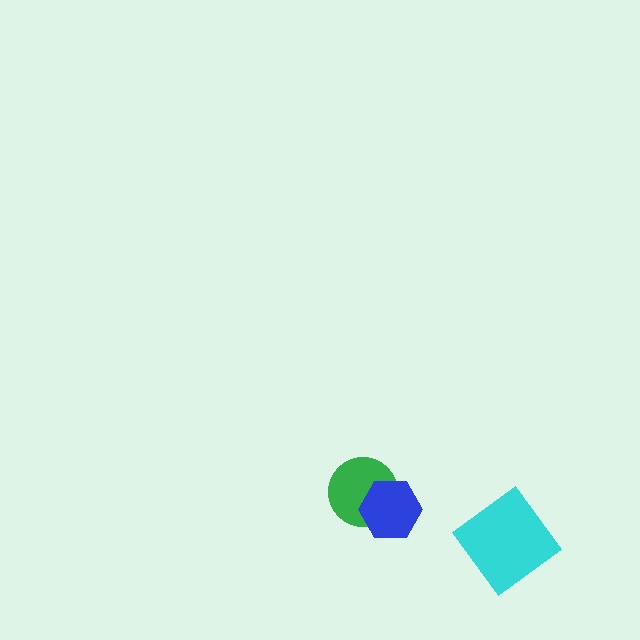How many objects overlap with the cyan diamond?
0 objects overlap with the cyan diamond.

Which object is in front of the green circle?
The blue hexagon is in front of the green circle.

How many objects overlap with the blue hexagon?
1 object overlaps with the blue hexagon.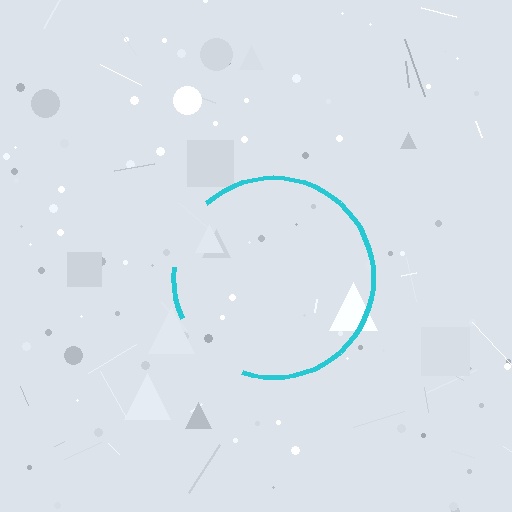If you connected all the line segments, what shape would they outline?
They would outline a circle.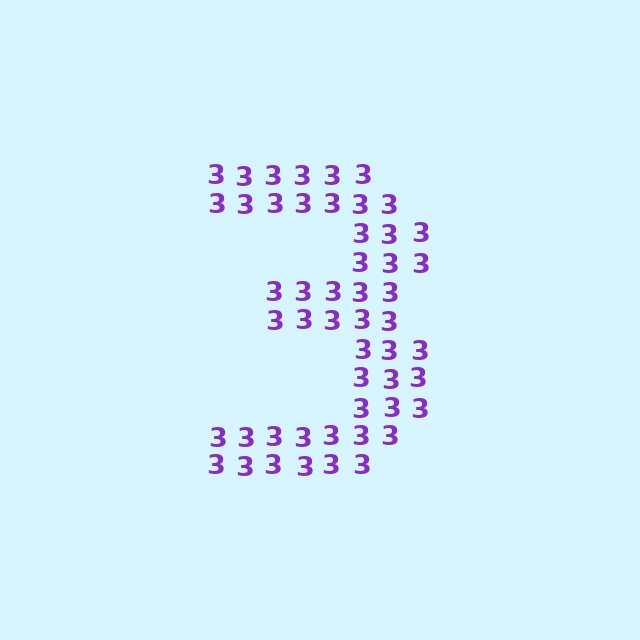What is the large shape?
The large shape is the digit 3.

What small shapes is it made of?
It is made of small digit 3's.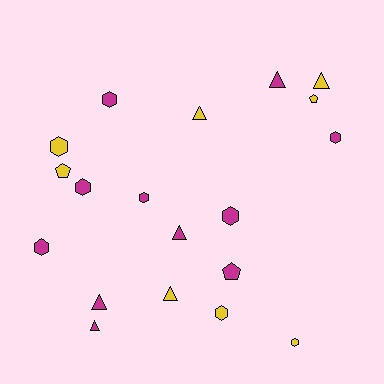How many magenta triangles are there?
There are 4 magenta triangles.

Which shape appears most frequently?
Hexagon, with 9 objects.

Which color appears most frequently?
Magenta, with 11 objects.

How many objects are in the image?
There are 19 objects.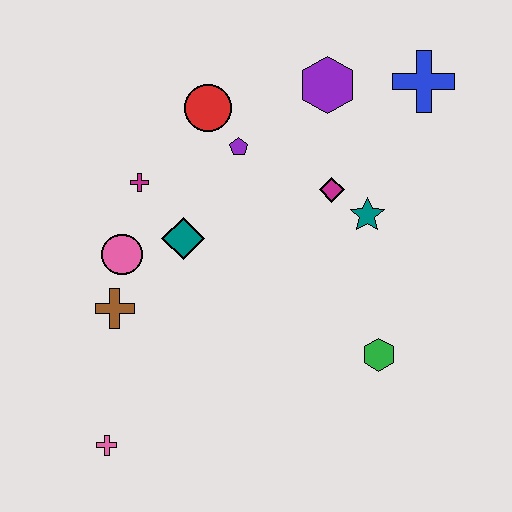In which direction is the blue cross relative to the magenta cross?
The blue cross is to the right of the magenta cross.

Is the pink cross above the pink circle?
No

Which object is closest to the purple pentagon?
The red circle is closest to the purple pentagon.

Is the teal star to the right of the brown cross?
Yes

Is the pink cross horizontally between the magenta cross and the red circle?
No